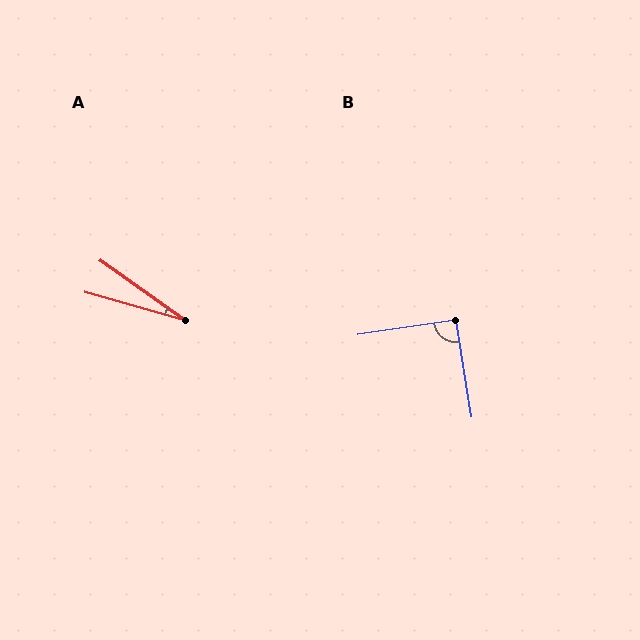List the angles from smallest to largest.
A (19°), B (91°).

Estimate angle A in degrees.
Approximately 19 degrees.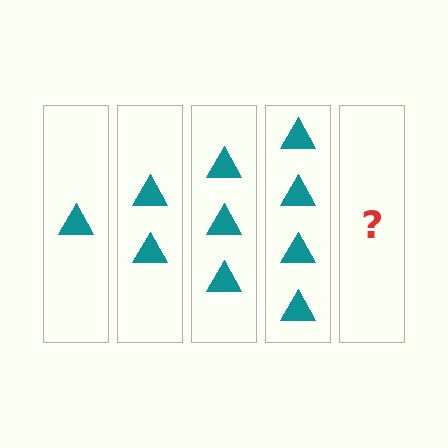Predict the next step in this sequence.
The next step is 5 triangles.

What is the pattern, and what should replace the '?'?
The pattern is that each step adds one more triangle. The '?' should be 5 triangles.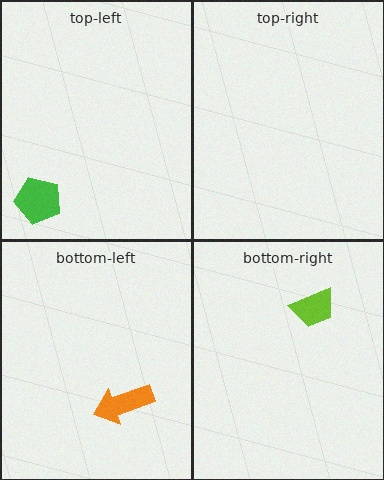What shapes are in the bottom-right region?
The lime trapezoid.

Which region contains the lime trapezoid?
The bottom-right region.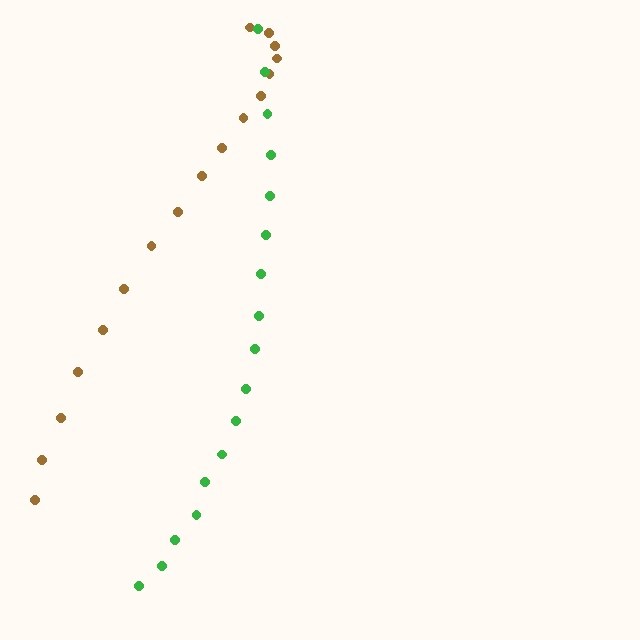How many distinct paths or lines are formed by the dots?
There are 2 distinct paths.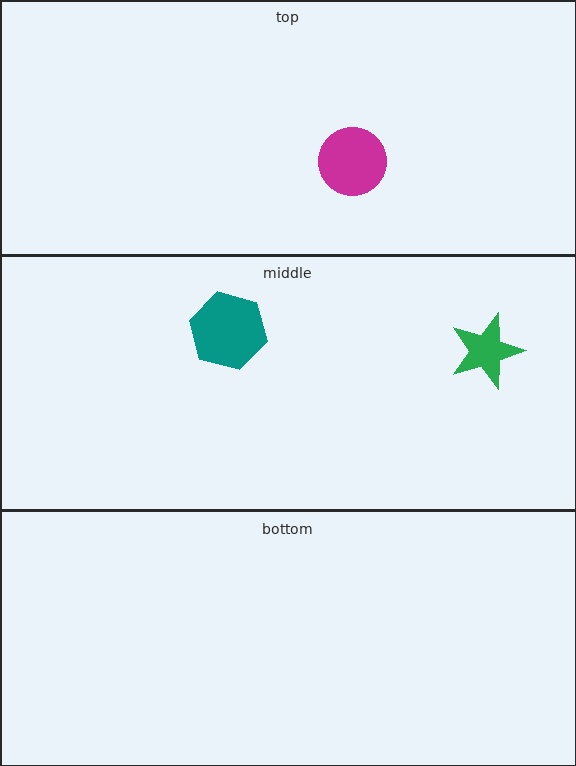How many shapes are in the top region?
1.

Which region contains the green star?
The middle region.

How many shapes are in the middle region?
2.